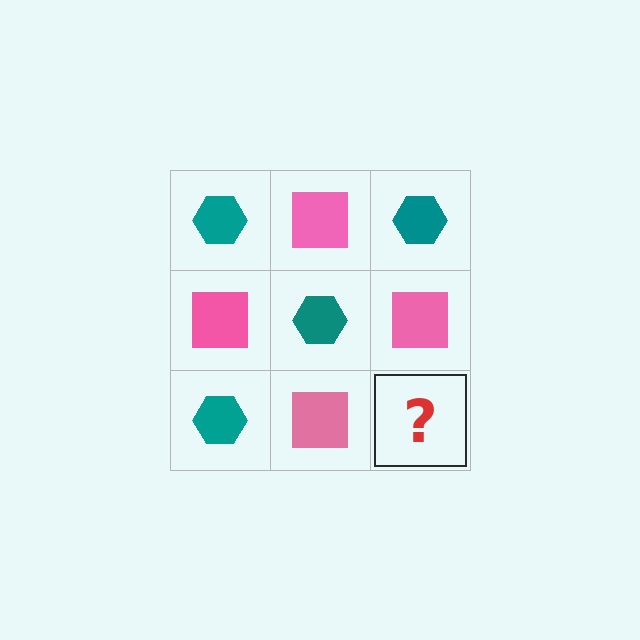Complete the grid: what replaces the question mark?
The question mark should be replaced with a teal hexagon.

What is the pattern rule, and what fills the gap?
The rule is that it alternates teal hexagon and pink square in a checkerboard pattern. The gap should be filled with a teal hexagon.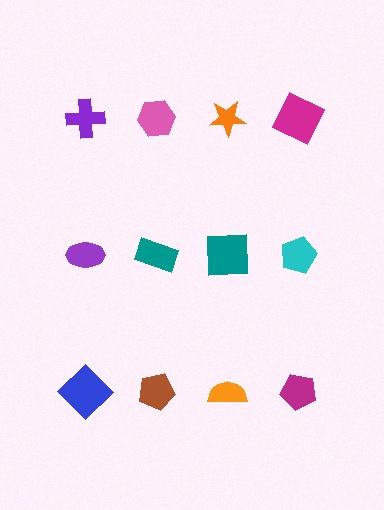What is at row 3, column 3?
An orange semicircle.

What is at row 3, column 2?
A brown pentagon.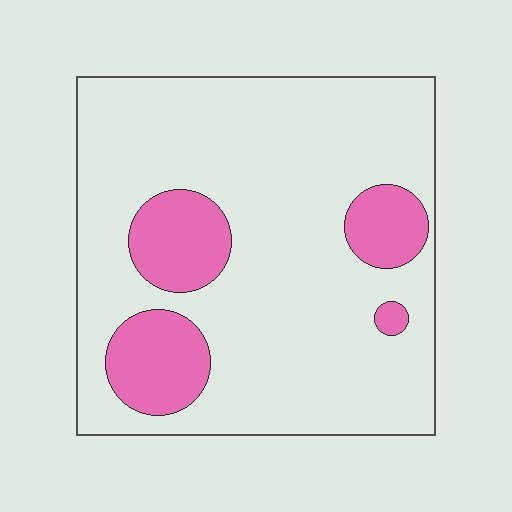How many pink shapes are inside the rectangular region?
4.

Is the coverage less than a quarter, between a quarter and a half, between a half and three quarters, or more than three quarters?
Less than a quarter.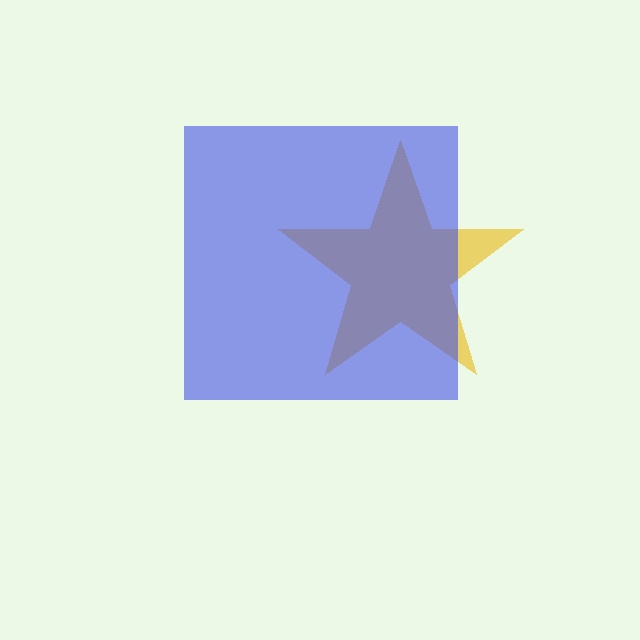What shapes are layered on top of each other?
The layered shapes are: a yellow star, a blue square.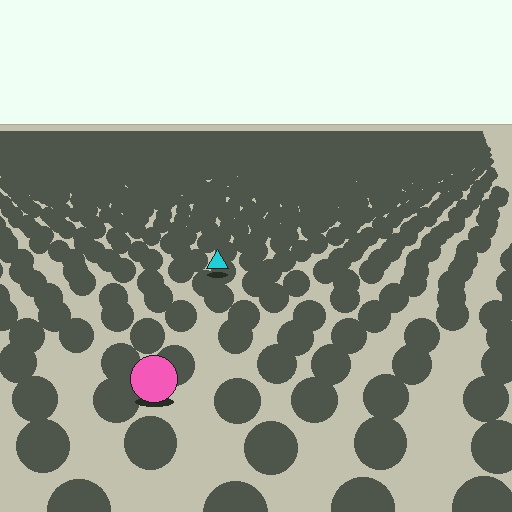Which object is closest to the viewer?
The pink circle is closest. The texture marks near it are larger and more spread out.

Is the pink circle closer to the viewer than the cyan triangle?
Yes. The pink circle is closer — you can tell from the texture gradient: the ground texture is coarser near it.